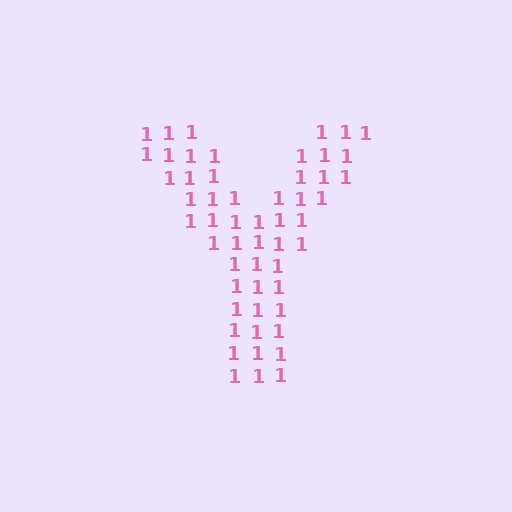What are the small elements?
The small elements are digit 1's.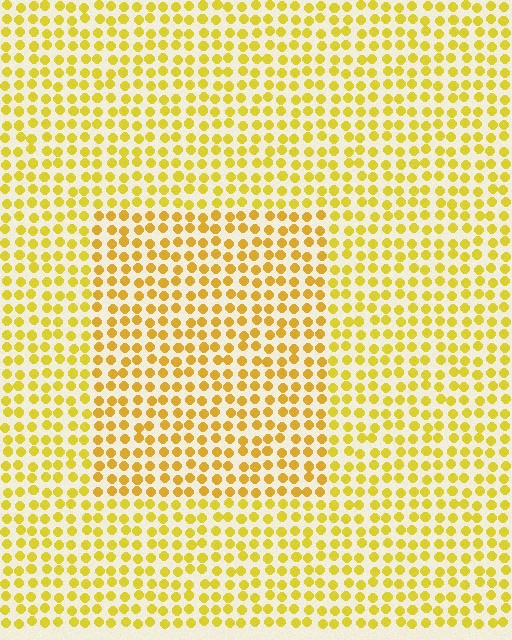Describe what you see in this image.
The image is filled with small yellow elements in a uniform arrangement. A rectangle-shaped region is visible where the elements are tinted to a slightly different hue, forming a subtle color boundary.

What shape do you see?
I see a rectangle.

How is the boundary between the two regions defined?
The boundary is defined purely by a slight shift in hue (about 14 degrees). Spacing, size, and orientation are identical on both sides.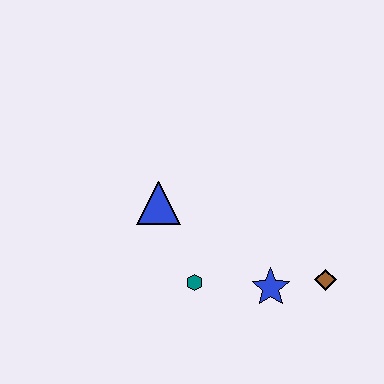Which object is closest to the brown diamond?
The blue star is closest to the brown diamond.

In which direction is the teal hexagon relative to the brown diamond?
The teal hexagon is to the left of the brown diamond.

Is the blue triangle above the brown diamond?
Yes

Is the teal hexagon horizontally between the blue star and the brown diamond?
No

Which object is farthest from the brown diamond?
The blue triangle is farthest from the brown diamond.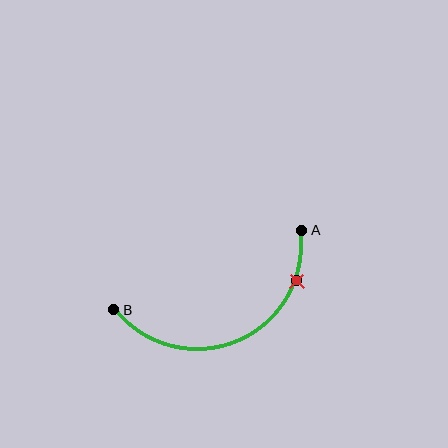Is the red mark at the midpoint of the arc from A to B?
No. The red mark lies on the arc but is closer to endpoint A. The arc midpoint would be at the point on the curve equidistant along the arc from both A and B.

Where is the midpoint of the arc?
The arc midpoint is the point on the curve farthest from the straight line joining A and B. It sits below that line.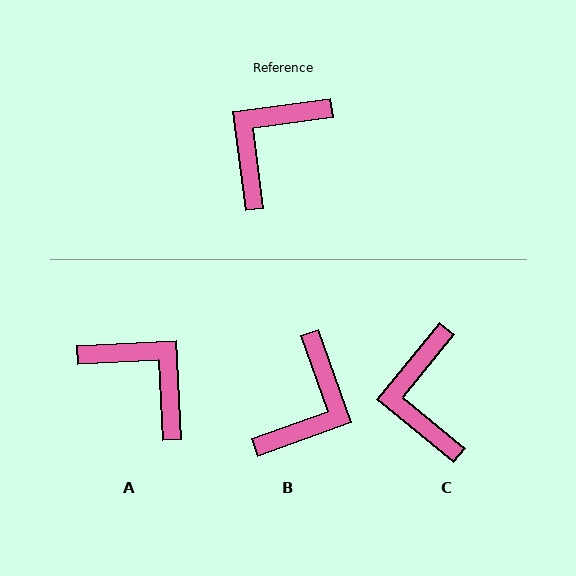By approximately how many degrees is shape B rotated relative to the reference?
Approximately 168 degrees clockwise.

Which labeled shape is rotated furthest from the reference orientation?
B, about 168 degrees away.